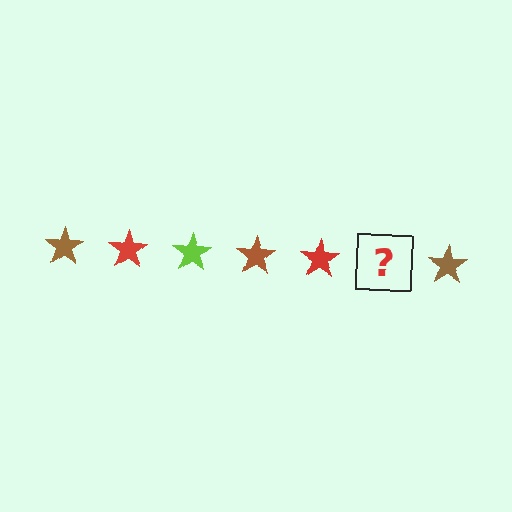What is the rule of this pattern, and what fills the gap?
The rule is that the pattern cycles through brown, red, lime stars. The gap should be filled with a lime star.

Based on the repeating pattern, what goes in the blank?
The blank should be a lime star.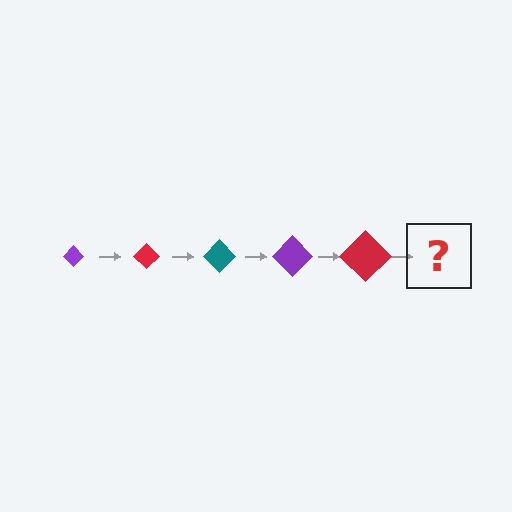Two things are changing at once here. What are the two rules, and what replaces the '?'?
The two rules are that the diamond grows larger each step and the color cycles through purple, red, and teal. The '?' should be a teal diamond, larger than the previous one.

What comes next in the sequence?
The next element should be a teal diamond, larger than the previous one.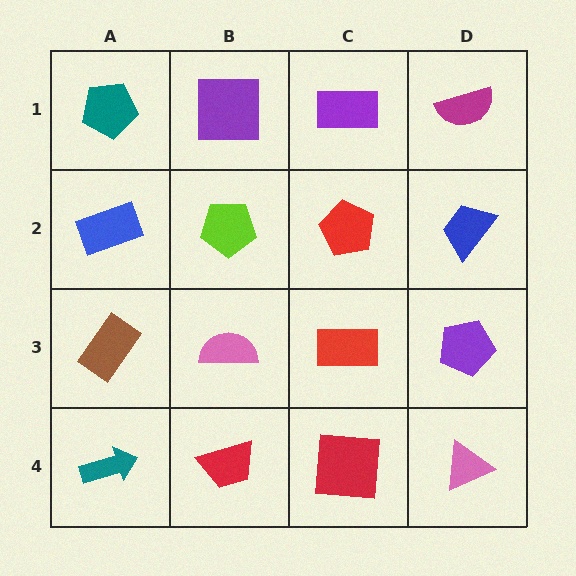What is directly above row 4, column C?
A red rectangle.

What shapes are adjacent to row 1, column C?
A red pentagon (row 2, column C), a purple square (row 1, column B), a magenta semicircle (row 1, column D).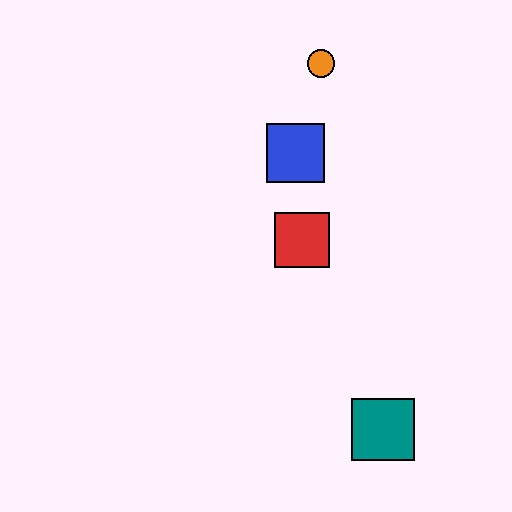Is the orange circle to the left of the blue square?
No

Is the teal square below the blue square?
Yes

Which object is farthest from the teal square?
The orange circle is farthest from the teal square.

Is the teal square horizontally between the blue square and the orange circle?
No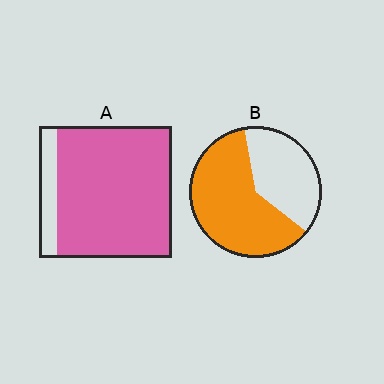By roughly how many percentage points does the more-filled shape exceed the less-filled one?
By roughly 25 percentage points (A over B).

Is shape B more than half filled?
Yes.